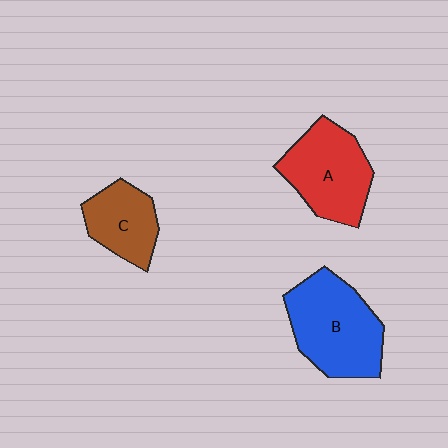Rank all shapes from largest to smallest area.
From largest to smallest: B (blue), A (red), C (brown).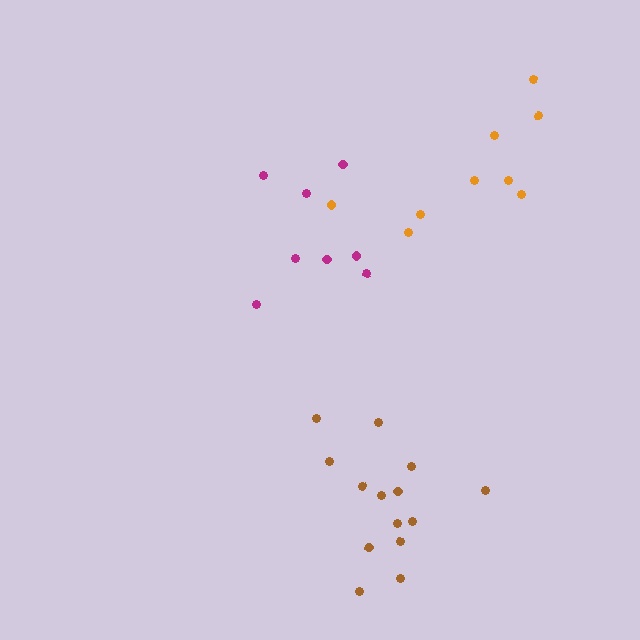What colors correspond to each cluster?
The clusters are colored: magenta, brown, orange.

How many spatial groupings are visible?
There are 3 spatial groupings.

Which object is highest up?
The orange cluster is topmost.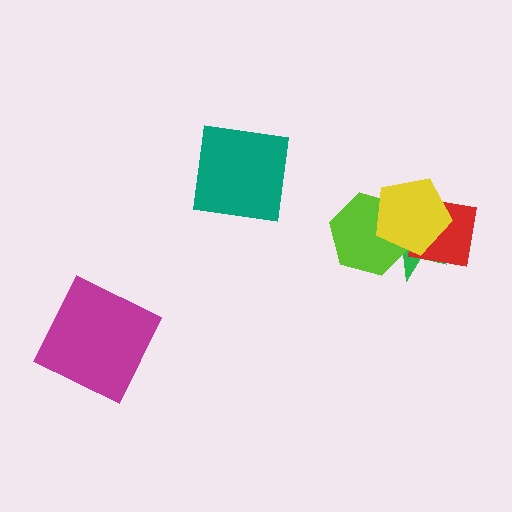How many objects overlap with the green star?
3 objects overlap with the green star.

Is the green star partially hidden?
Yes, it is partially covered by another shape.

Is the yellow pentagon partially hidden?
No, no other shape covers it.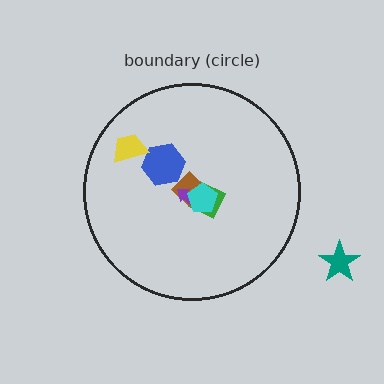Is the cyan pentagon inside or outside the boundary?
Inside.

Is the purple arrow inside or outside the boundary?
Inside.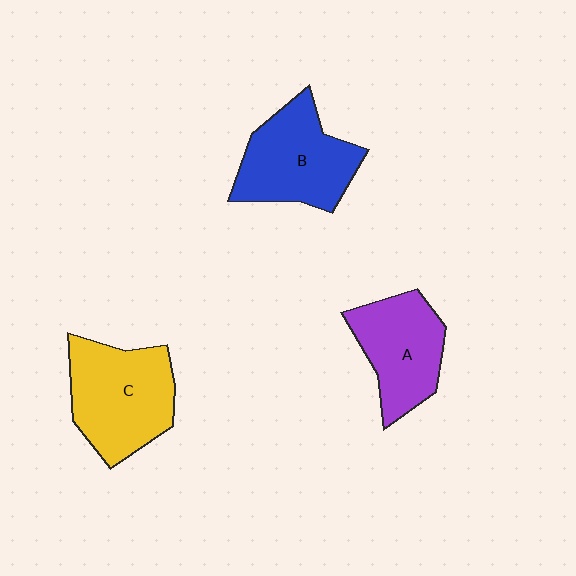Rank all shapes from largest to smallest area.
From largest to smallest: C (yellow), B (blue), A (purple).